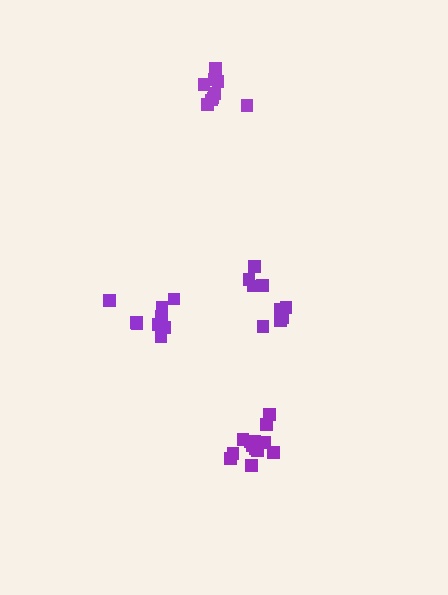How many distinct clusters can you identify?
There are 4 distinct clusters.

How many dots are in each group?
Group 1: 9 dots, Group 2: 9 dots, Group 3: 13 dots, Group 4: 9 dots (40 total).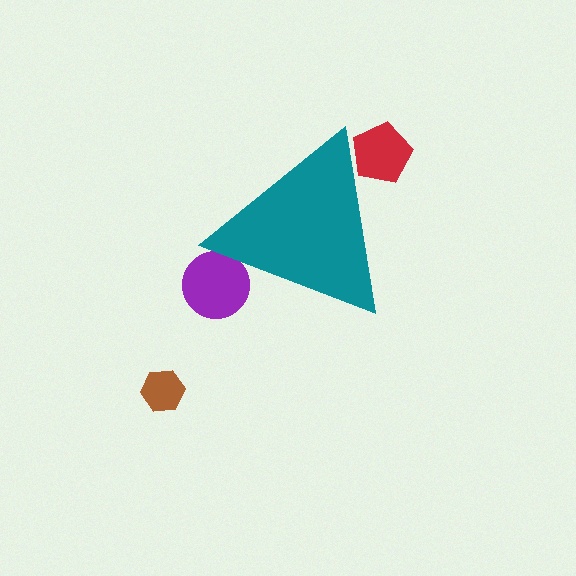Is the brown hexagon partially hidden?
No, the brown hexagon is fully visible.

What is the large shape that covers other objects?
A teal triangle.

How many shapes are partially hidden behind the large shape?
2 shapes are partially hidden.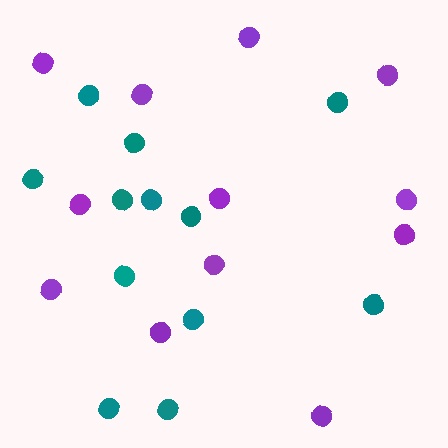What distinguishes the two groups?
There are 2 groups: one group of purple circles (12) and one group of teal circles (12).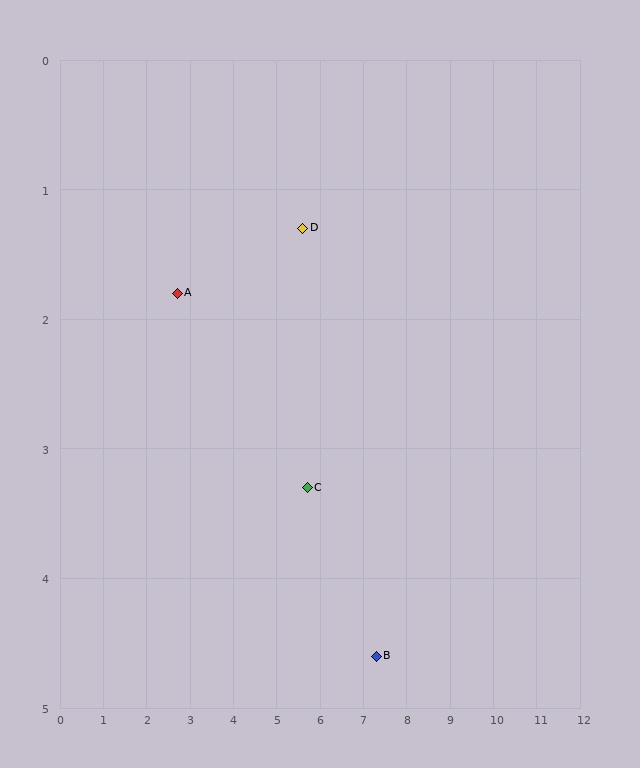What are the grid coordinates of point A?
Point A is at approximately (2.7, 1.8).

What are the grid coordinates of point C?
Point C is at approximately (5.7, 3.3).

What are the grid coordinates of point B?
Point B is at approximately (7.3, 4.6).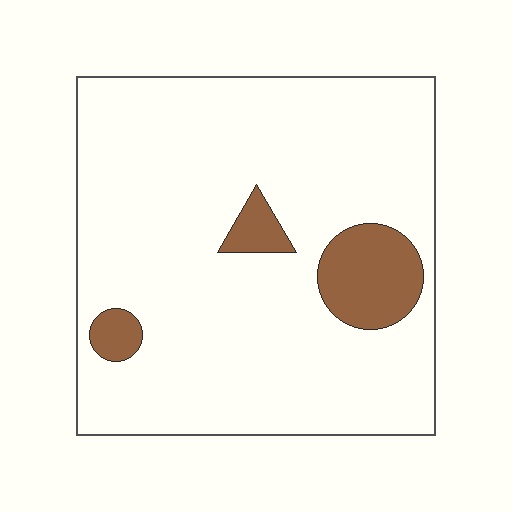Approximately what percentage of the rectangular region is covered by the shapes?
Approximately 10%.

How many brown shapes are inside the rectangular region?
3.